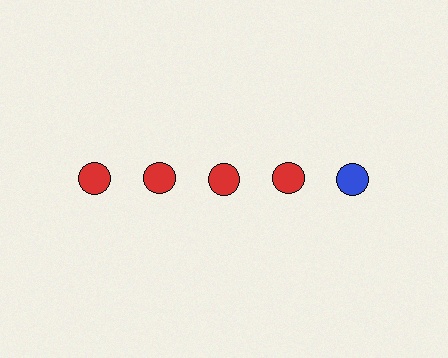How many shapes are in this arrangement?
There are 5 shapes arranged in a grid pattern.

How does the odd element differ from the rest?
It has a different color: blue instead of red.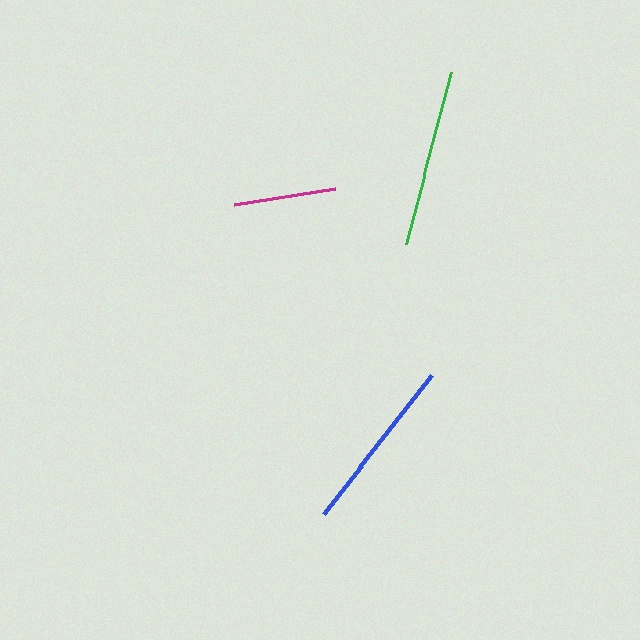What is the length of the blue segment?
The blue segment is approximately 177 pixels long.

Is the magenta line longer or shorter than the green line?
The green line is longer than the magenta line.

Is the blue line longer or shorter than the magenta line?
The blue line is longer than the magenta line.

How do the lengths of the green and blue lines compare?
The green and blue lines are approximately the same length.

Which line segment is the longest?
The green line is the longest at approximately 178 pixels.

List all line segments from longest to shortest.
From longest to shortest: green, blue, magenta.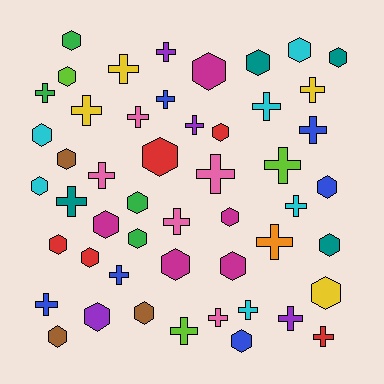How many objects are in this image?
There are 50 objects.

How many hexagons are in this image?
There are 26 hexagons.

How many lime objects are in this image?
There are 3 lime objects.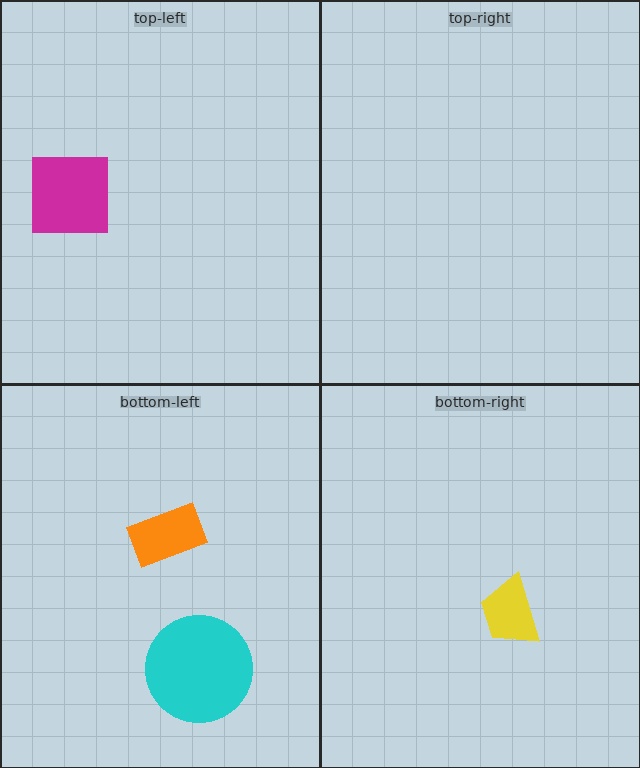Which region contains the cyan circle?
The bottom-left region.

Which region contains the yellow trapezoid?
The bottom-right region.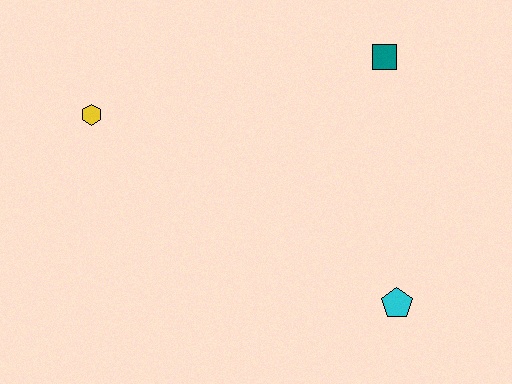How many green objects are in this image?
There are no green objects.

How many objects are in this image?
There are 3 objects.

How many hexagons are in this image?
There is 1 hexagon.